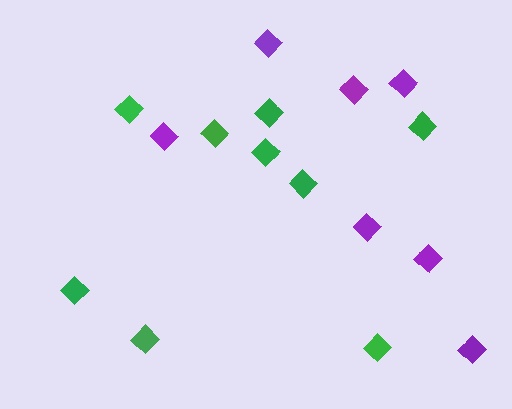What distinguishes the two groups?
There are 2 groups: one group of purple diamonds (7) and one group of green diamonds (9).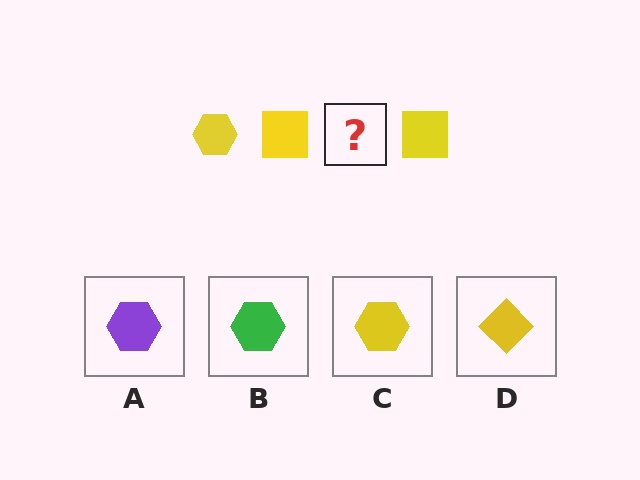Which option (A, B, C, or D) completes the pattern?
C.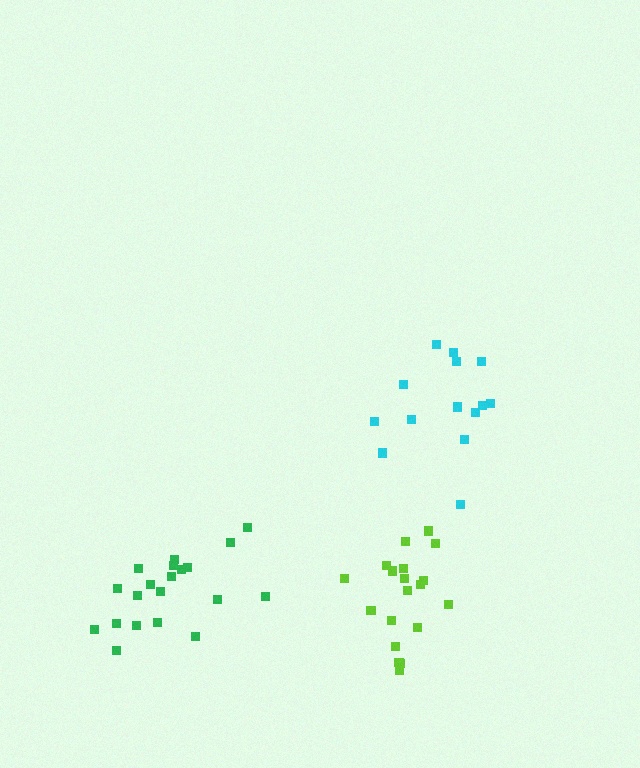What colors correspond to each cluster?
The clusters are colored: cyan, green, lime.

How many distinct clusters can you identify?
There are 3 distinct clusters.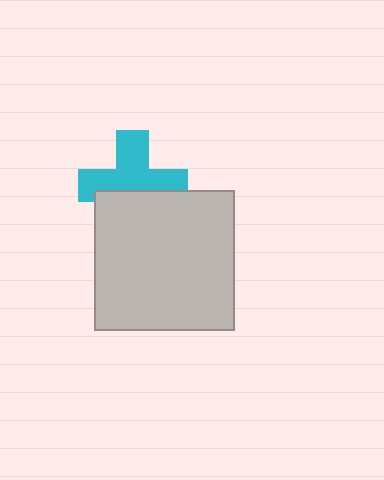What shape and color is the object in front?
The object in front is a light gray square.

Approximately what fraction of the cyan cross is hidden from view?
Roughly 39% of the cyan cross is hidden behind the light gray square.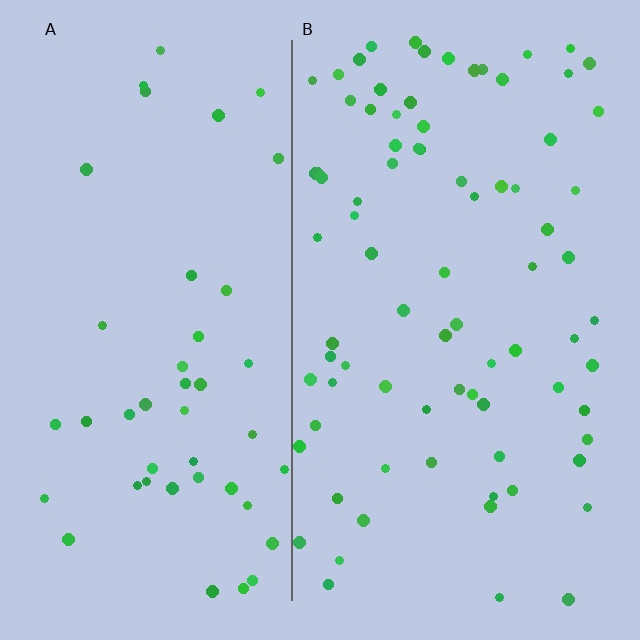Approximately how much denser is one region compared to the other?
Approximately 1.8× — region B over region A.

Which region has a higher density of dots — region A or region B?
B (the right).